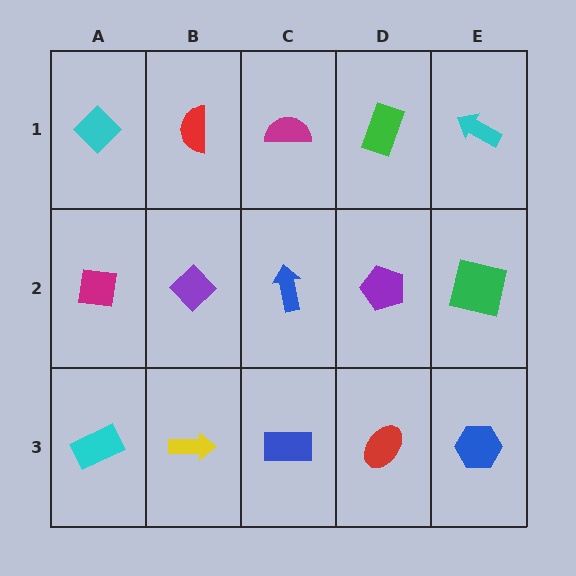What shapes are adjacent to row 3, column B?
A purple diamond (row 2, column B), a cyan rectangle (row 3, column A), a blue rectangle (row 3, column C).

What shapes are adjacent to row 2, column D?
A green rectangle (row 1, column D), a red ellipse (row 3, column D), a blue arrow (row 2, column C), a green square (row 2, column E).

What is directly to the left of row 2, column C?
A purple diamond.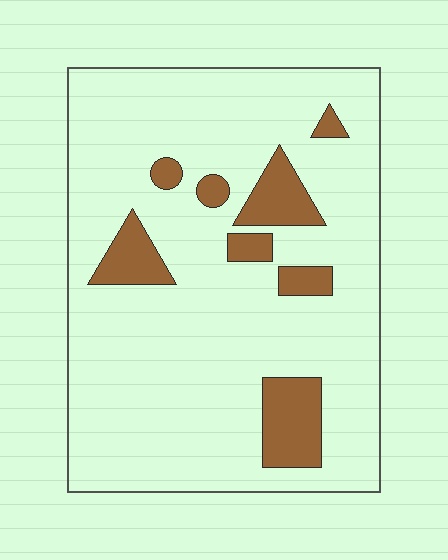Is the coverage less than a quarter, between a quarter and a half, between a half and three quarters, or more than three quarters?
Less than a quarter.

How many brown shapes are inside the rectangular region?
8.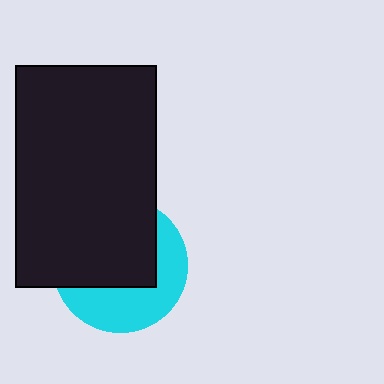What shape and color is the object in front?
The object in front is a black rectangle.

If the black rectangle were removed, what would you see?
You would see the complete cyan circle.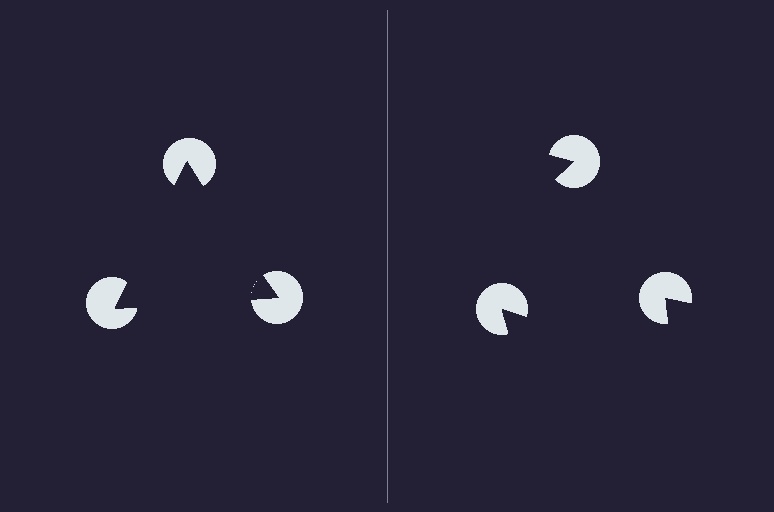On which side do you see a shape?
An illusory triangle appears on the left side. On the right side the wedge cuts are rotated, so no coherent shape forms.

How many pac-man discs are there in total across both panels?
6 — 3 on each side.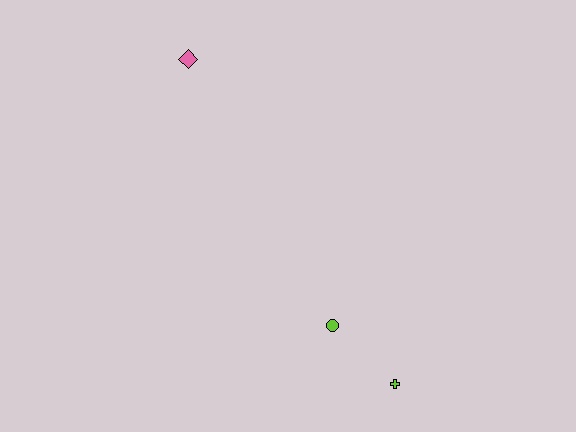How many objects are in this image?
There are 3 objects.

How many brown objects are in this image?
There are no brown objects.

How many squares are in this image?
There are no squares.